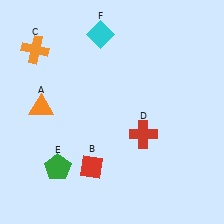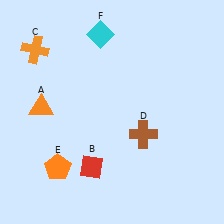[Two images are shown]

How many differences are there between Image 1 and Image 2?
There are 2 differences between the two images.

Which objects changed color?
D changed from red to brown. E changed from green to orange.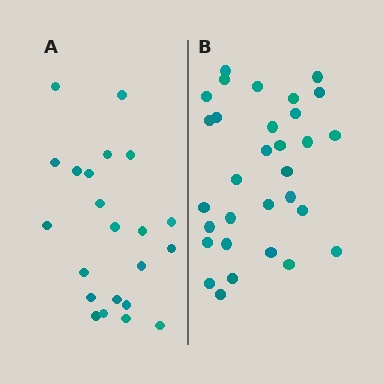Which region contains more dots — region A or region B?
Region B (the right region) has more dots.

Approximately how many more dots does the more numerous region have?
Region B has roughly 8 or so more dots than region A.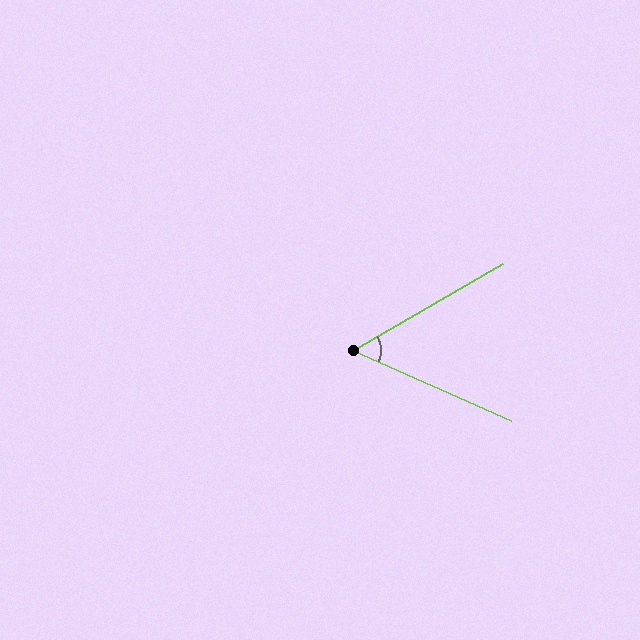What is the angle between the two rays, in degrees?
Approximately 54 degrees.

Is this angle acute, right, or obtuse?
It is acute.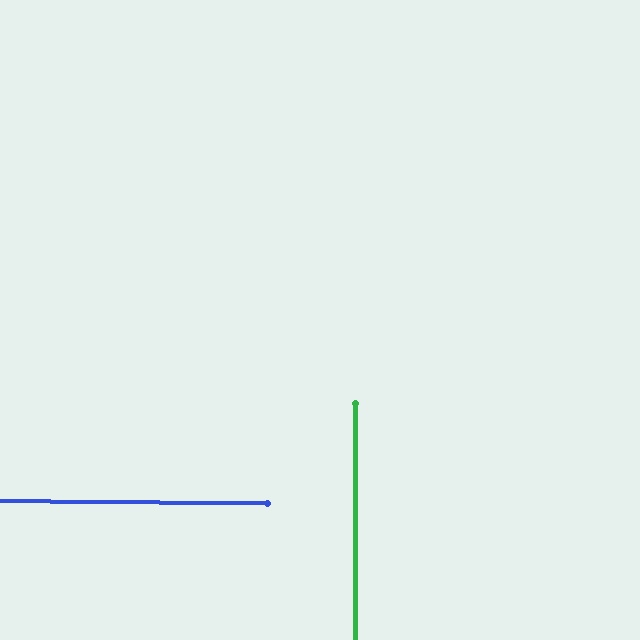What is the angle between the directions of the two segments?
Approximately 90 degrees.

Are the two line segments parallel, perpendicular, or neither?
Perpendicular — they meet at approximately 90°.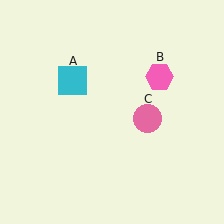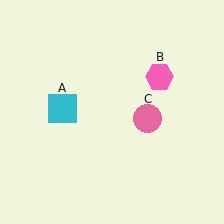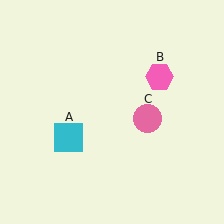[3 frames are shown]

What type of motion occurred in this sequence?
The cyan square (object A) rotated counterclockwise around the center of the scene.